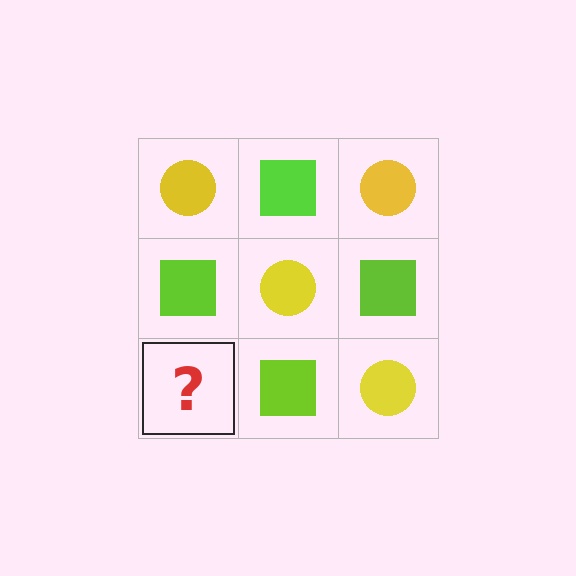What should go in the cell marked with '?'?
The missing cell should contain a yellow circle.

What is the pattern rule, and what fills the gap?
The rule is that it alternates yellow circle and lime square in a checkerboard pattern. The gap should be filled with a yellow circle.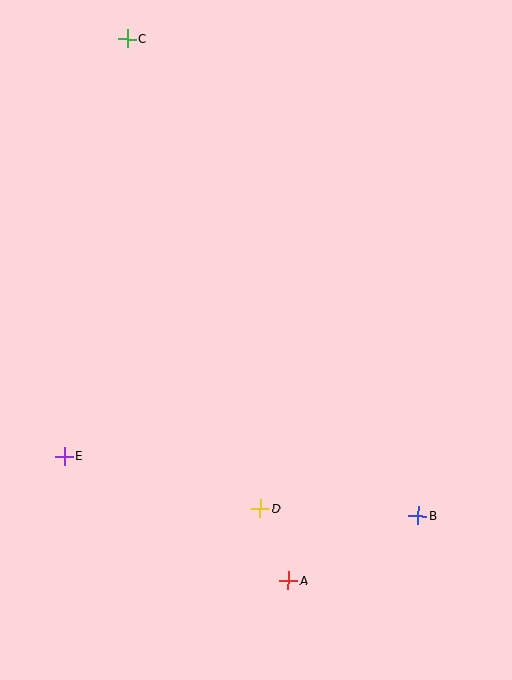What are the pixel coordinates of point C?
Point C is at (127, 39).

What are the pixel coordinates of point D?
Point D is at (260, 508).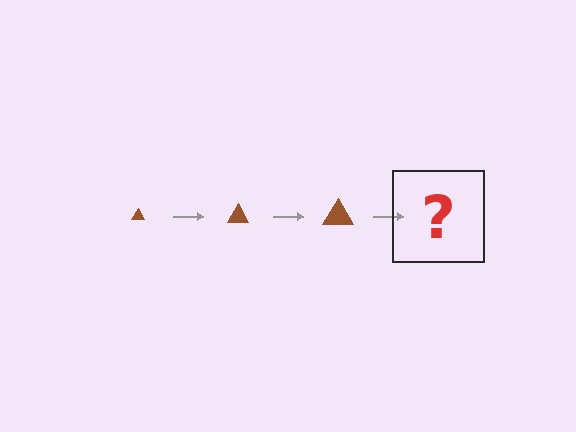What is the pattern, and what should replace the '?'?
The pattern is that the triangle gets progressively larger each step. The '?' should be a brown triangle, larger than the previous one.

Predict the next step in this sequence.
The next step is a brown triangle, larger than the previous one.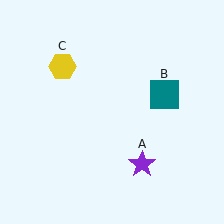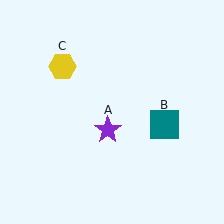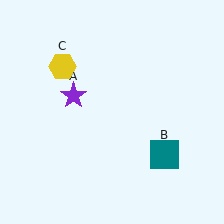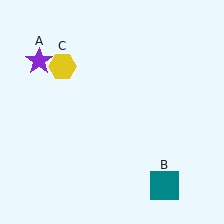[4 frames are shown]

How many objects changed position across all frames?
2 objects changed position: purple star (object A), teal square (object B).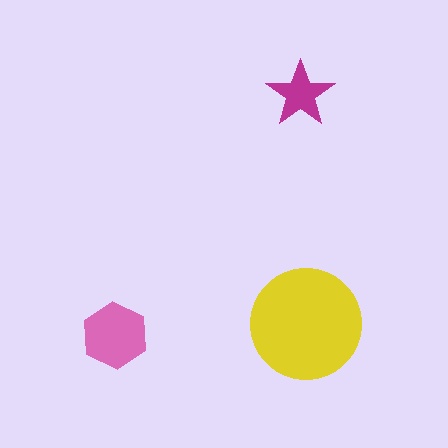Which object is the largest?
The yellow circle.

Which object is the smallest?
The magenta star.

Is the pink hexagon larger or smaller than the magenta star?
Larger.